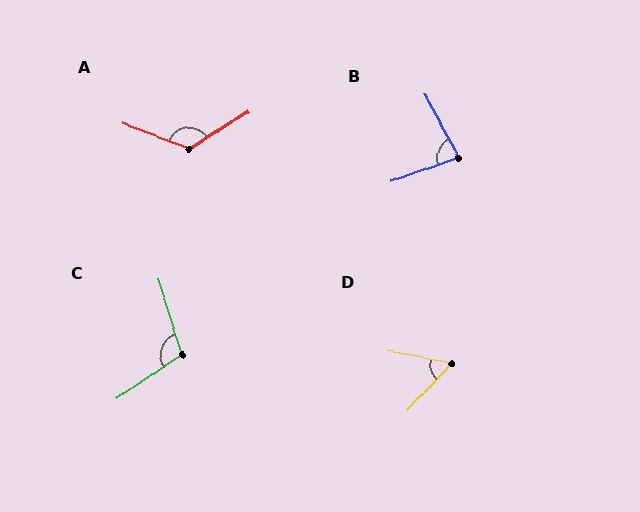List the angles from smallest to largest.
D (58°), B (81°), C (107°), A (126°).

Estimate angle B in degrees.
Approximately 81 degrees.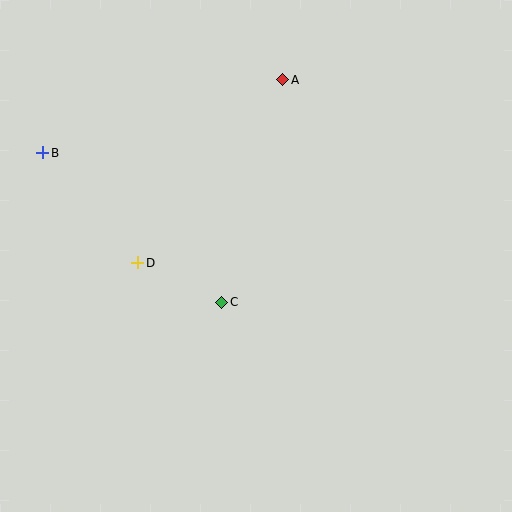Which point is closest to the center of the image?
Point C at (222, 302) is closest to the center.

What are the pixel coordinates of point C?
Point C is at (222, 302).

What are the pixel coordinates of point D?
Point D is at (138, 263).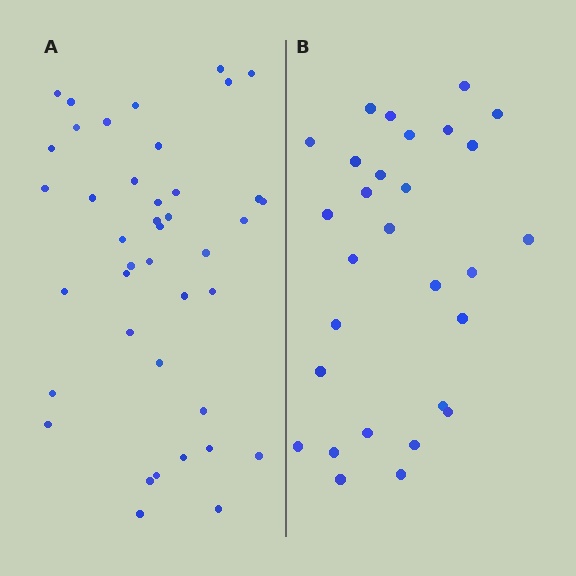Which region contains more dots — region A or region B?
Region A (the left region) has more dots.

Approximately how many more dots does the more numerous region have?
Region A has roughly 12 or so more dots than region B.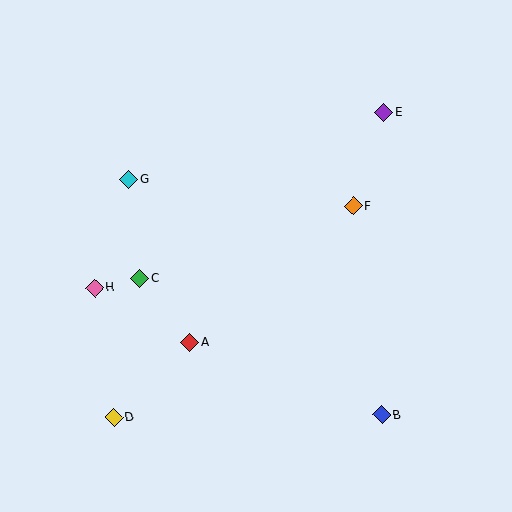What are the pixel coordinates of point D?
Point D is at (114, 418).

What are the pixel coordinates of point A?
Point A is at (190, 342).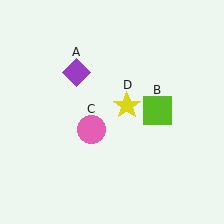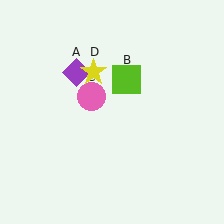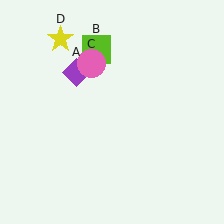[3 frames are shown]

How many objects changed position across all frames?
3 objects changed position: lime square (object B), pink circle (object C), yellow star (object D).